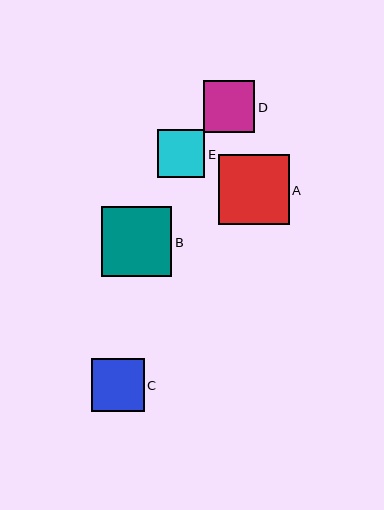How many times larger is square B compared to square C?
Square B is approximately 1.3 times the size of square C.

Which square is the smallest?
Square E is the smallest with a size of approximately 48 pixels.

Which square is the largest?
Square A is the largest with a size of approximately 70 pixels.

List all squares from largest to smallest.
From largest to smallest: A, B, C, D, E.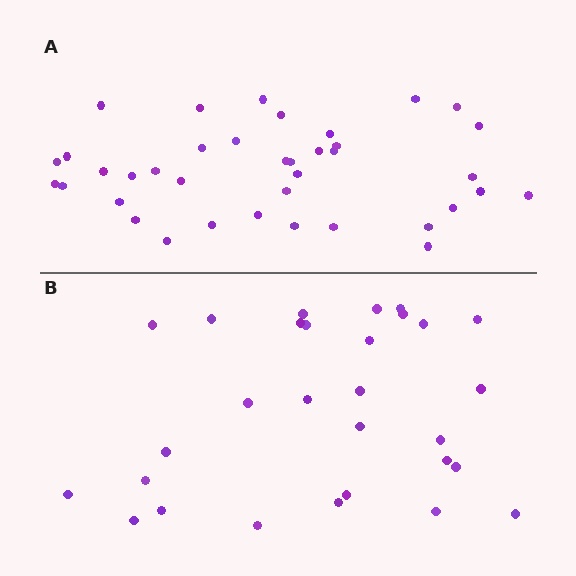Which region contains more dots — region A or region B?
Region A (the top region) has more dots.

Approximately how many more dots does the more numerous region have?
Region A has roughly 8 or so more dots than region B.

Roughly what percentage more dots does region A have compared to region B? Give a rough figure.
About 30% more.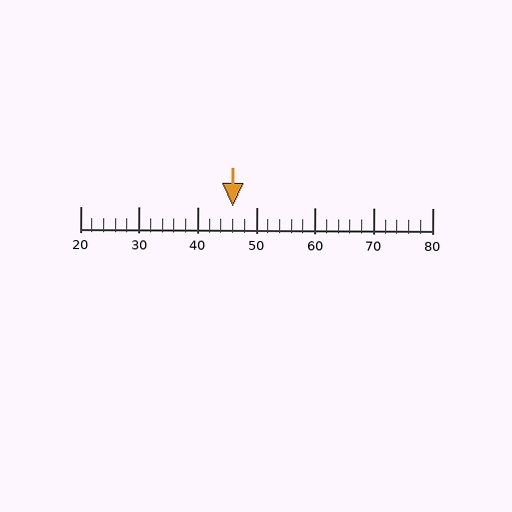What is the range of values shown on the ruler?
The ruler shows values from 20 to 80.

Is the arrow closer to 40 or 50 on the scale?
The arrow is closer to 50.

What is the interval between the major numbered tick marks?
The major tick marks are spaced 10 units apart.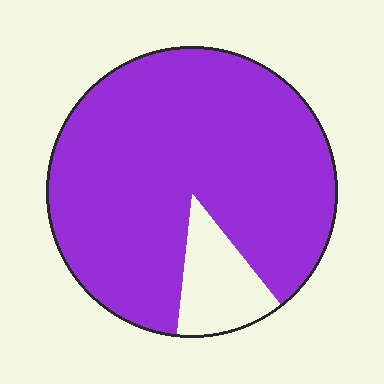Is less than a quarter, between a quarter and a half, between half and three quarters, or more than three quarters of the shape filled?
More than three quarters.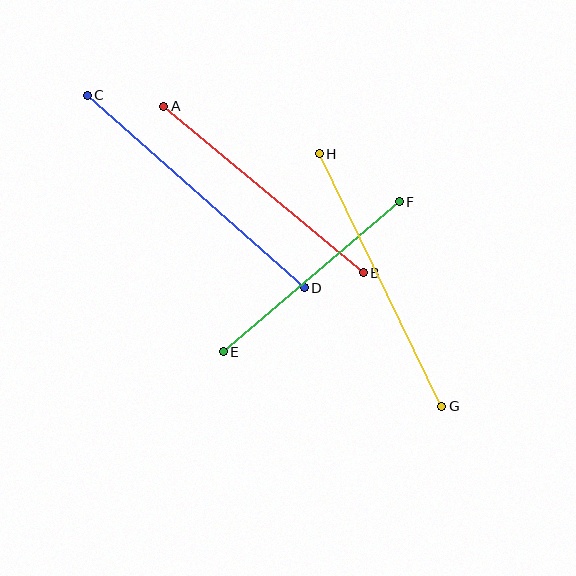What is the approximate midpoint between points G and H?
The midpoint is at approximately (380, 280) pixels.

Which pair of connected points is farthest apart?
Points C and D are farthest apart.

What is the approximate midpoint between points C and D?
The midpoint is at approximately (196, 192) pixels.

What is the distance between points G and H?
The distance is approximately 280 pixels.